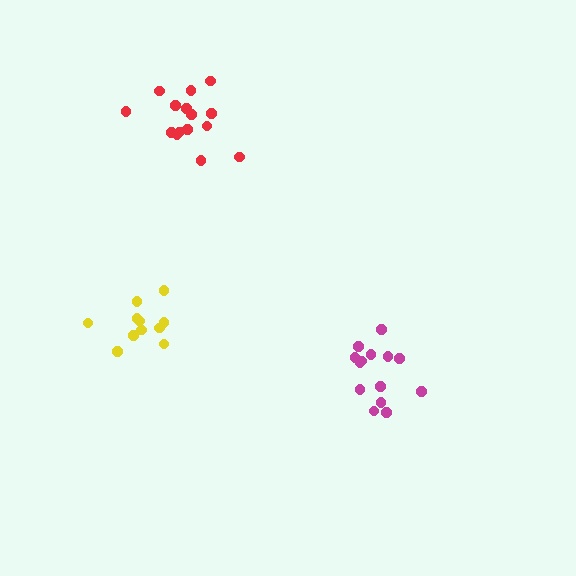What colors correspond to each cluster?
The clusters are colored: yellow, magenta, red.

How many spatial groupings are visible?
There are 3 spatial groupings.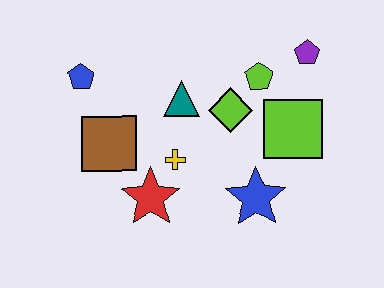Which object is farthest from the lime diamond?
The blue pentagon is farthest from the lime diamond.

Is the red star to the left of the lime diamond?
Yes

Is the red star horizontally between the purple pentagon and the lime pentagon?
No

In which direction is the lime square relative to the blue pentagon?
The lime square is to the right of the blue pentagon.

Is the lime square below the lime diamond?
Yes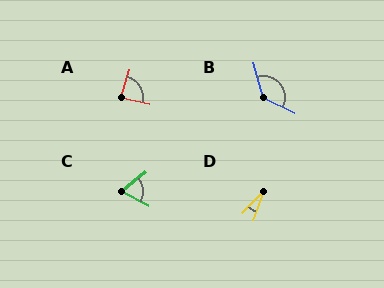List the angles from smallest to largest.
D (23°), C (65°), A (85°), B (130°).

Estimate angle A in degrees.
Approximately 85 degrees.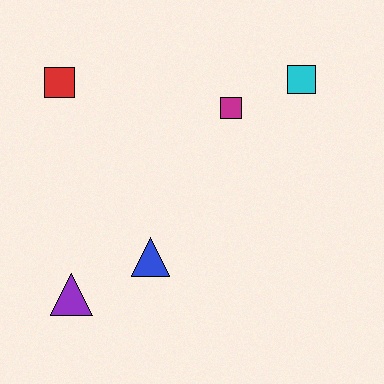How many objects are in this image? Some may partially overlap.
There are 5 objects.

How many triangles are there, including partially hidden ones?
There are 2 triangles.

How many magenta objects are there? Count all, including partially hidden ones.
There is 1 magenta object.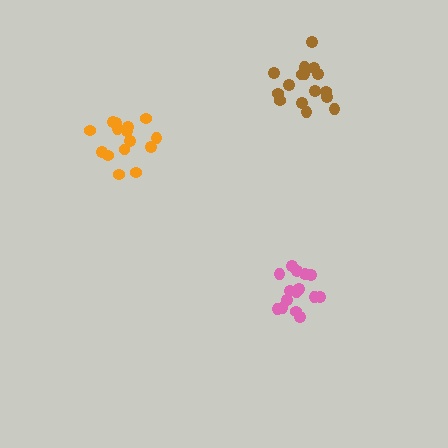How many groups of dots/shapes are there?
There are 3 groups.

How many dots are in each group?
Group 1: 15 dots, Group 2: 15 dots, Group 3: 16 dots (46 total).